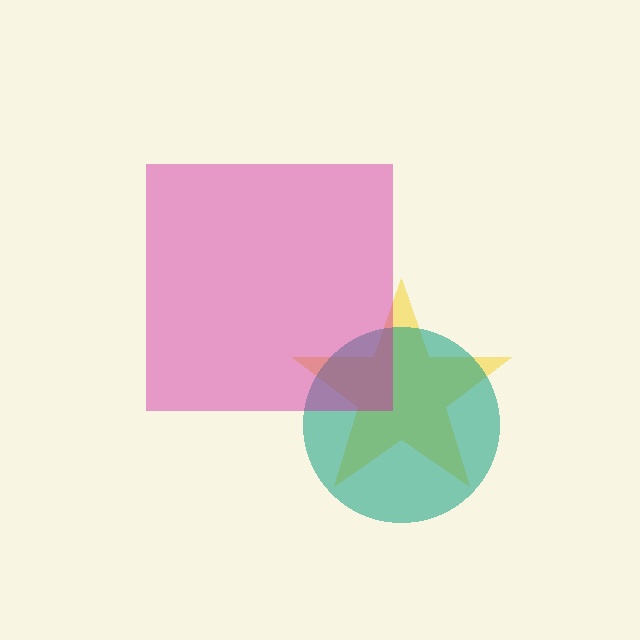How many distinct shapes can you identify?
There are 3 distinct shapes: a yellow star, a teal circle, a magenta square.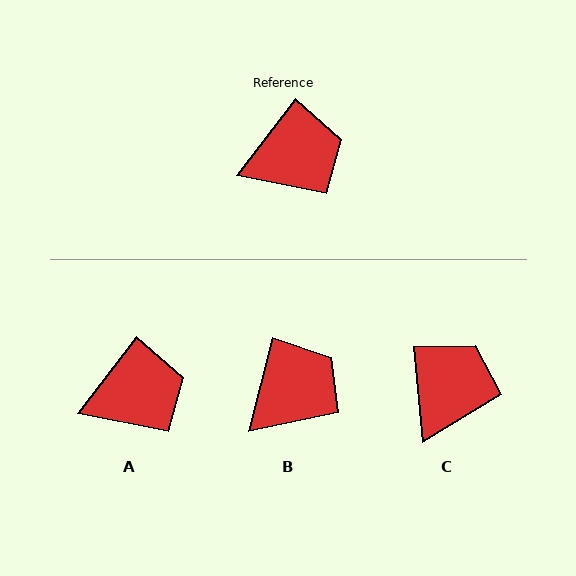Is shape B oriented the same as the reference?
No, it is off by about 23 degrees.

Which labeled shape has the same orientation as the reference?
A.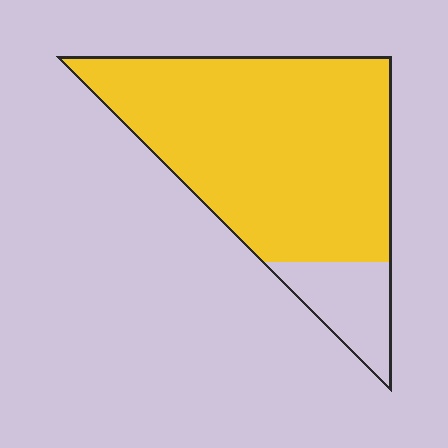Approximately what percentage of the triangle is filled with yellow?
Approximately 85%.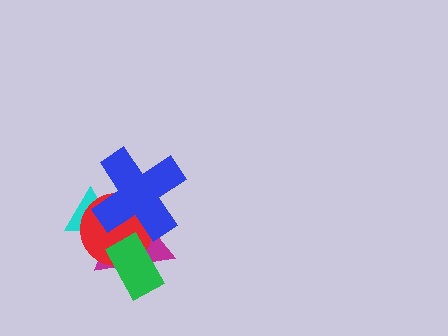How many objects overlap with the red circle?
4 objects overlap with the red circle.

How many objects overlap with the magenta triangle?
4 objects overlap with the magenta triangle.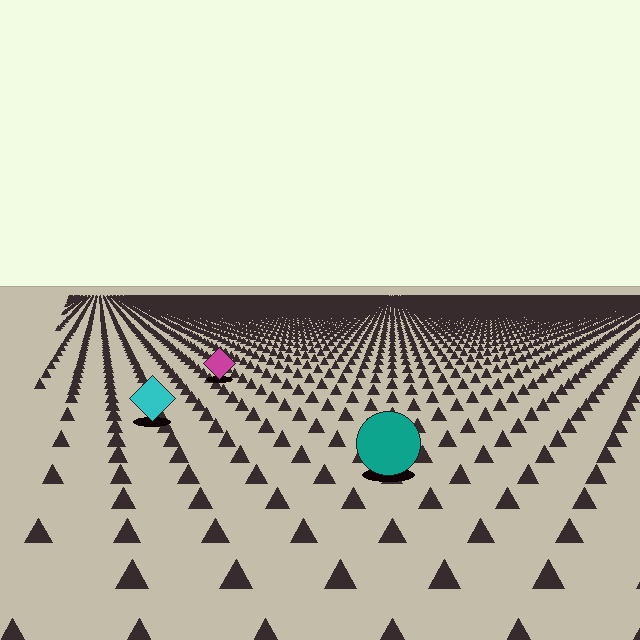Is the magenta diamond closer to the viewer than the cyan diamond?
No. The cyan diamond is closer — you can tell from the texture gradient: the ground texture is coarser near it.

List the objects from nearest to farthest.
From nearest to farthest: the teal circle, the cyan diamond, the magenta diamond.